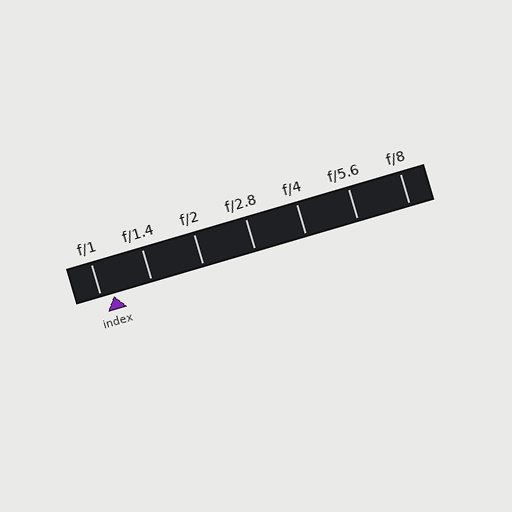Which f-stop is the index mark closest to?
The index mark is closest to f/1.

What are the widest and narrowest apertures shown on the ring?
The widest aperture shown is f/1 and the narrowest is f/8.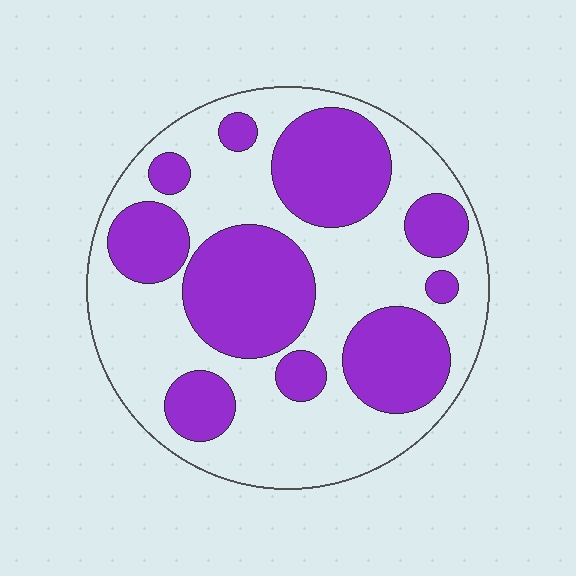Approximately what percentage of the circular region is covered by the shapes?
Approximately 40%.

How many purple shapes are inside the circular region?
10.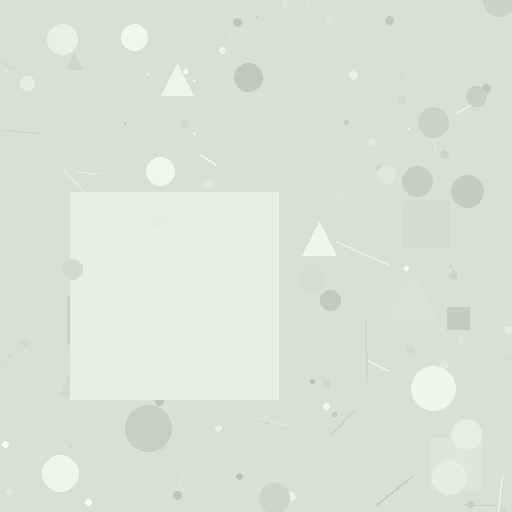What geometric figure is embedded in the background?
A square is embedded in the background.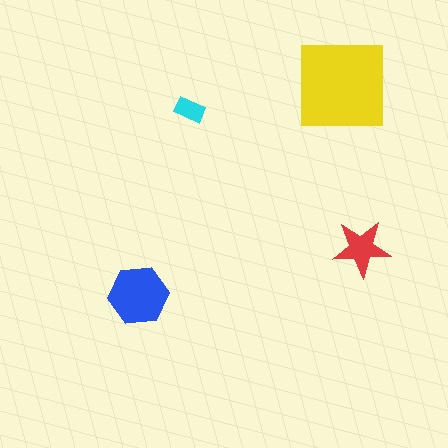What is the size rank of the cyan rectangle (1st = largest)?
4th.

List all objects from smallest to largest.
The cyan rectangle, the red star, the blue hexagon, the yellow square.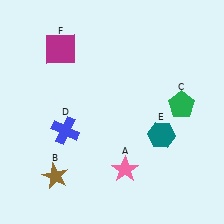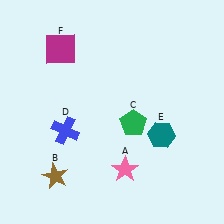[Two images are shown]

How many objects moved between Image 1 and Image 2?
1 object moved between the two images.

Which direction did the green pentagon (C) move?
The green pentagon (C) moved left.